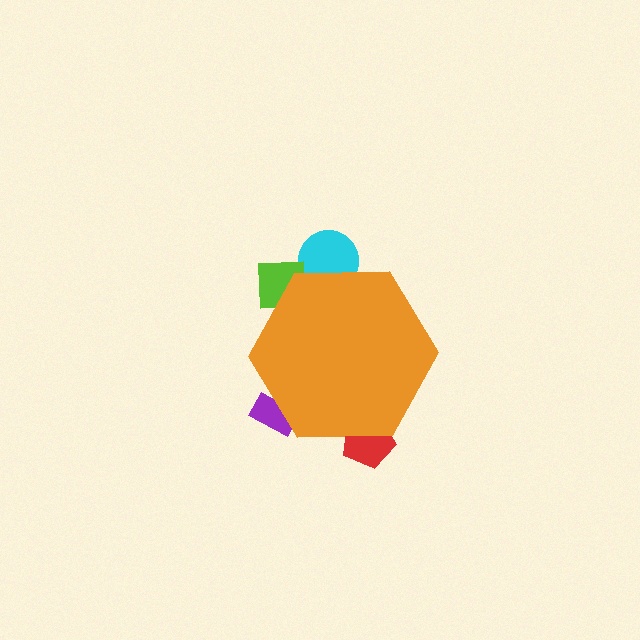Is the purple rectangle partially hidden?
Yes, the purple rectangle is partially hidden behind the orange hexagon.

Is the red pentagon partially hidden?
Yes, the red pentagon is partially hidden behind the orange hexagon.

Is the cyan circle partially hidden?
Yes, the cyan circle is partially hidden behind the orange hexagon.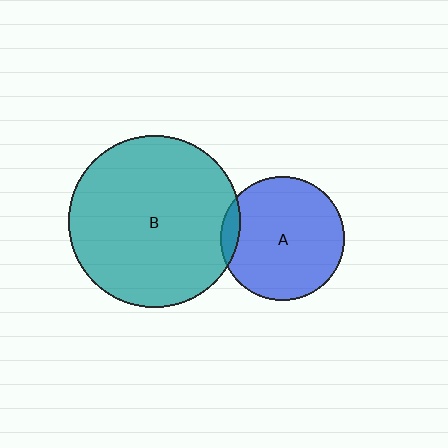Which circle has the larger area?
Circle B (teal).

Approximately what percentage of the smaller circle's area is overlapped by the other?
Approximately 10%.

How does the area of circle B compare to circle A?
Approximately 1.9 times.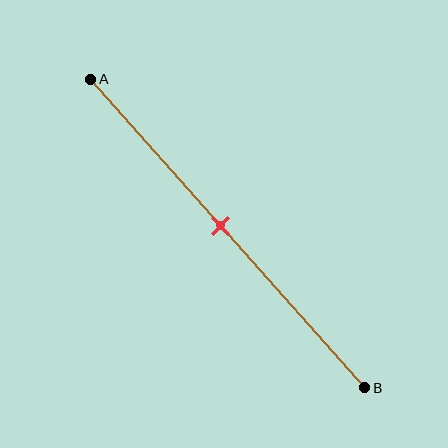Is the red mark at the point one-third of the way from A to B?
No, the mark is at about 50% from A, not at the 33% one-third point.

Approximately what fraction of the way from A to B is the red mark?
The red mark is approximately 50% of the way from A to B.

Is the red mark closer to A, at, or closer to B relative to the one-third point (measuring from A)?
The red mark is closer to point B than the one-third point of segment AB.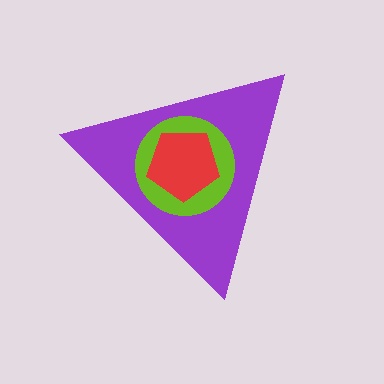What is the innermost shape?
The red pentagon.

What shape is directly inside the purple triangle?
The lime circle.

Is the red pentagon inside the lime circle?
Yes.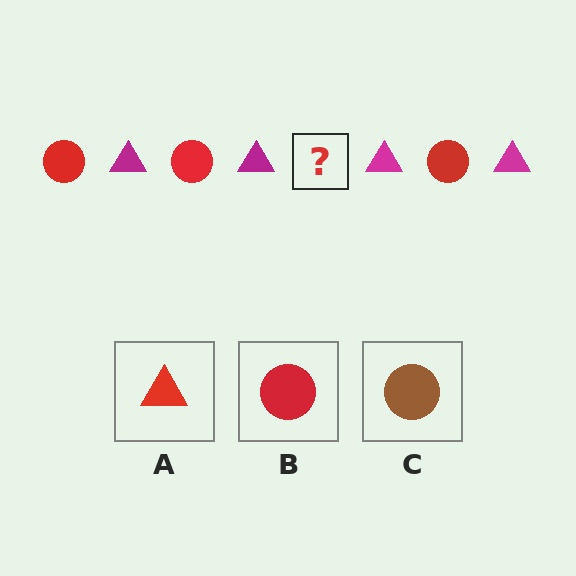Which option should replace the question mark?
Option B.